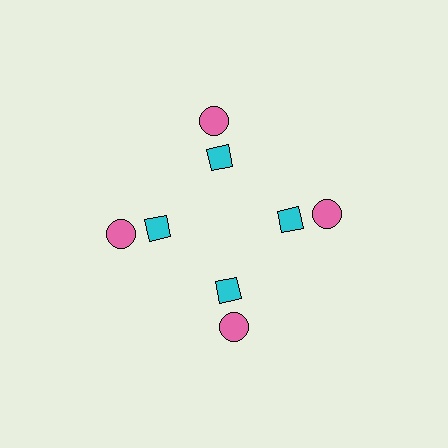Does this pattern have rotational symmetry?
Yes, this pattern has 4-fold rotational symmetry. It looks the same after rotating 90 degrees around the center.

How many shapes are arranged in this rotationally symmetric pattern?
There are 8 shapes, arranged in 4 groups of 2.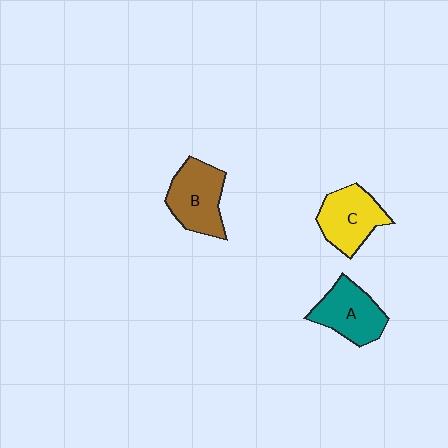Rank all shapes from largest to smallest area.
From largest to smallest: B (brown), C (yellow), A (teal).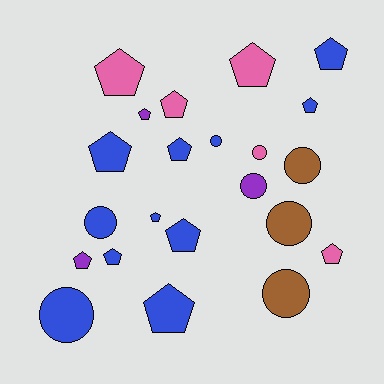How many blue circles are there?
There are 3 blue circles.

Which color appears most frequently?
Blue, with 11 objects.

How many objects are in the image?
There are 22 objects.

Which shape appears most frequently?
Pentagon, with 14 objects.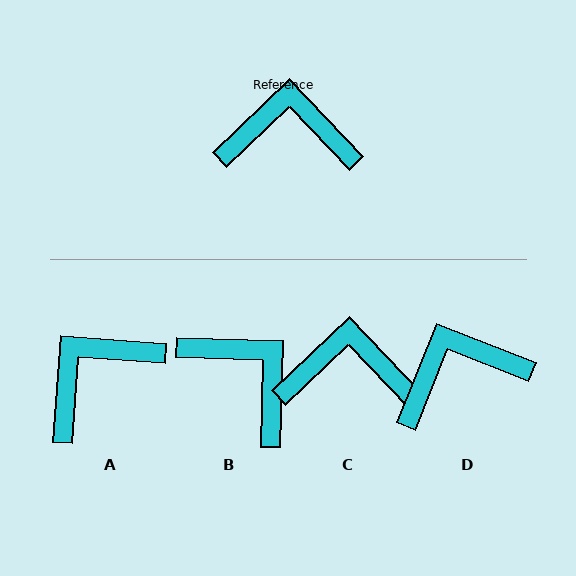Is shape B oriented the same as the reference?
No, it is off by about 45 degrees.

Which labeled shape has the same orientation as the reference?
C.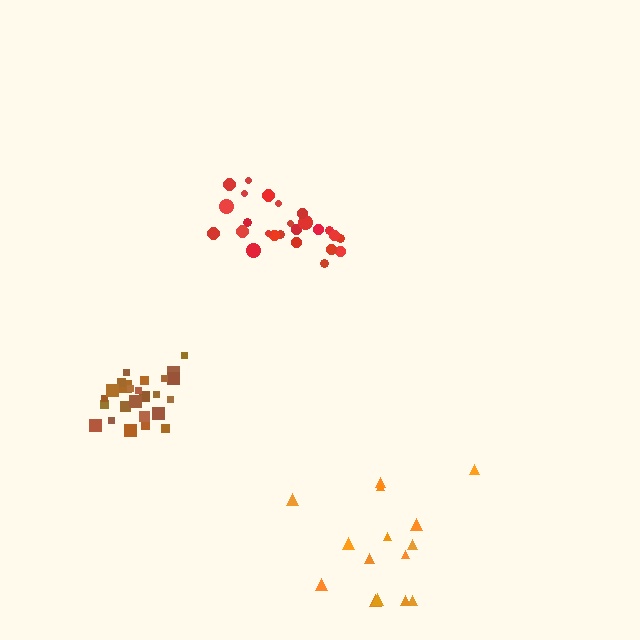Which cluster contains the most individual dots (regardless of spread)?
Brown (25).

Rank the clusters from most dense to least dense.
brown, red, orange.